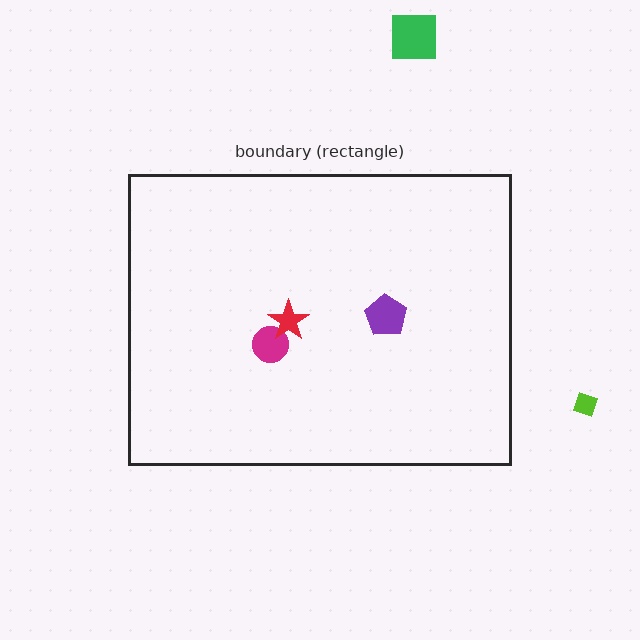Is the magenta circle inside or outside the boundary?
Inside.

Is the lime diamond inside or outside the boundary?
Outside.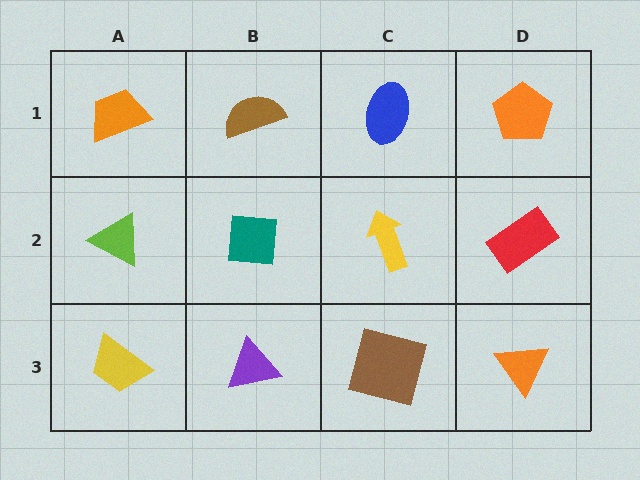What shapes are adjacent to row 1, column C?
A yellow arrow (row 2, column C), a brown semicircle (row 1, column B), an orange pentagon (row 1, column D).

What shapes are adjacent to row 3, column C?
A yellow arrow (row 2, column C), a purple triangle (row 3, column B), an orange triangle (row 3, column D).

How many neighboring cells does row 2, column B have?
4.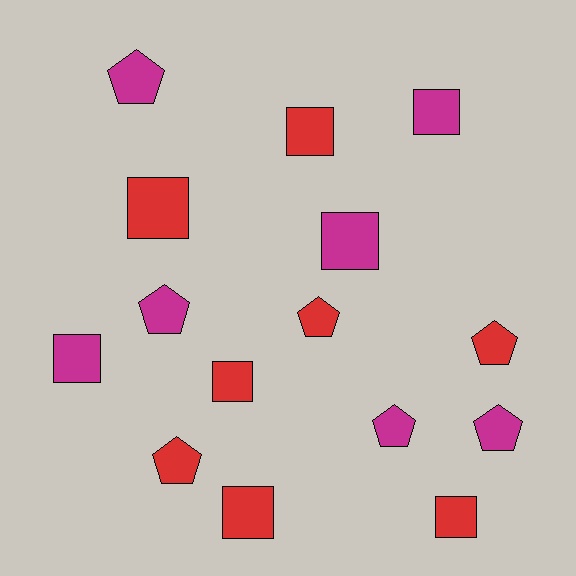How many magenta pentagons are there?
There are 4 magenta pentagons.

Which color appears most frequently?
Red, with 8 objects.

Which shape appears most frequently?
Square, with 8 objects.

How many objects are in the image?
There are 15 objects.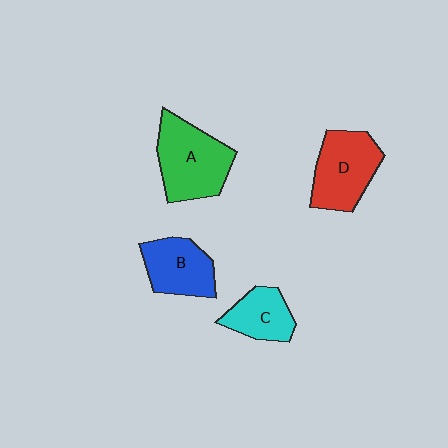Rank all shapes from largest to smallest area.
From largest to smallest: A (green), D (red), B (blue), C (cyan).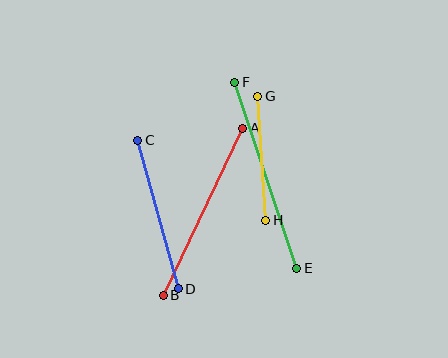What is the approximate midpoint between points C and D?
The midpoint is at approximately (158, 214) pixels.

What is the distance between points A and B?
The distance is approximately 185 pixels.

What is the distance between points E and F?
The distance is approximately 196 pixels.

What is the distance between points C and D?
The distance is approximately 154 pixels.